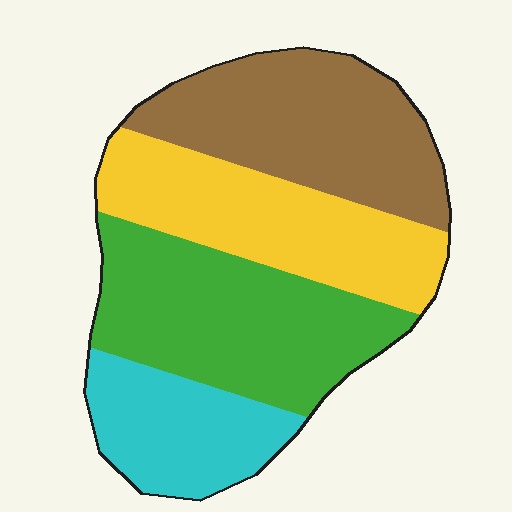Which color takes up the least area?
Cyan, at roughly 15%.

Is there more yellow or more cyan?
Yellow.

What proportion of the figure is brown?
Brown covers 28% of the figure.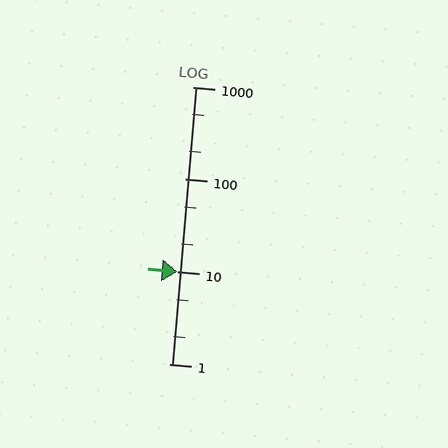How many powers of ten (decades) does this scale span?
The scale spans 3 decades, from 1 to 1000.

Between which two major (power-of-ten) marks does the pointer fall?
The pointer is between 10 and 100.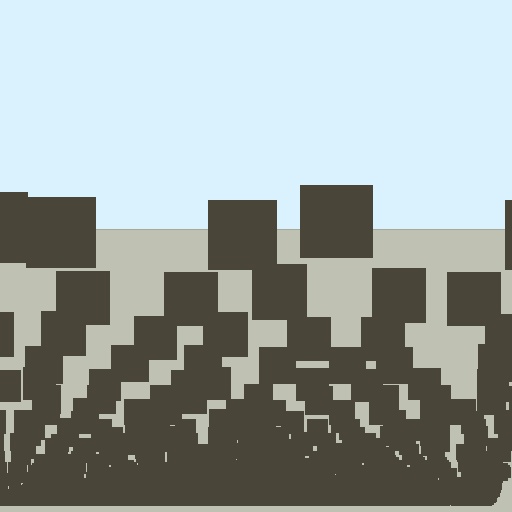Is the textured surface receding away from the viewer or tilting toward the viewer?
The surface appears to tilt toward the viewer. Texture elements get larger and sparser toward the top.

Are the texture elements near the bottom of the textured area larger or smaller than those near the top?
Smaller. The gradient is inverted — elements near the bottom are smaller and denser.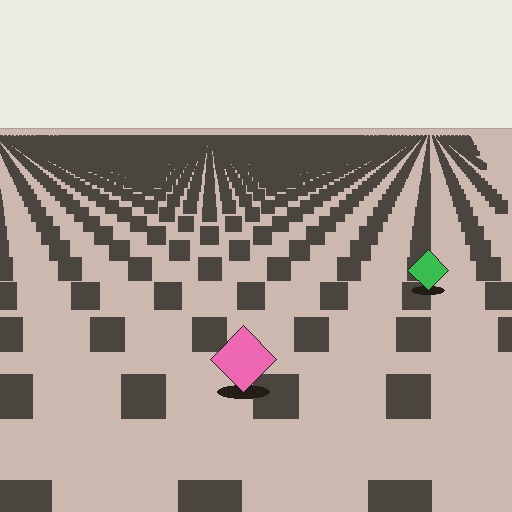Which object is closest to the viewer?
The pink diamond is closest. The texture marks near it are larger and more spread out.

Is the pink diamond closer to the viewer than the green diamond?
Yes. The pink diamond is closer — you can tell from the texture gradient: the ground texture is coarser near it.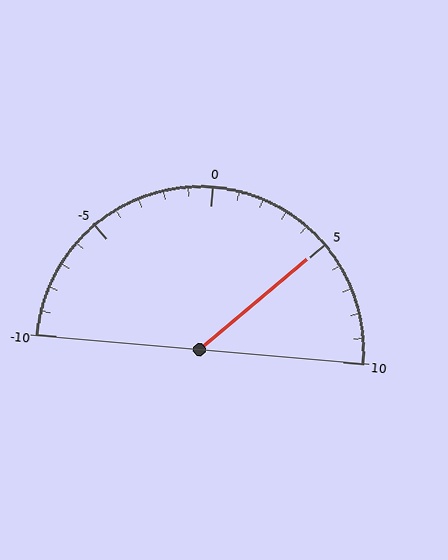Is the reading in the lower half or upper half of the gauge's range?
The reading is in the upper half of the range (-10 to 10).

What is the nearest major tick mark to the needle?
The nearest major tick mark is 5.